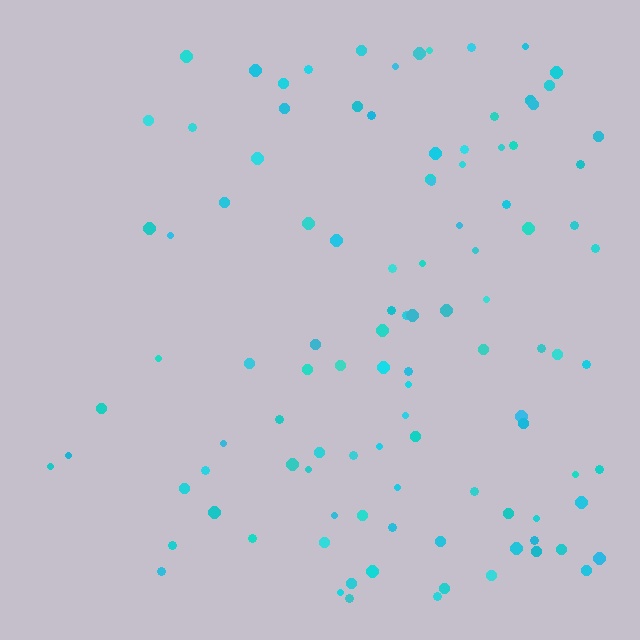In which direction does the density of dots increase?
From left to right, with the right side densest.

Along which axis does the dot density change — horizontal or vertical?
Horizontal.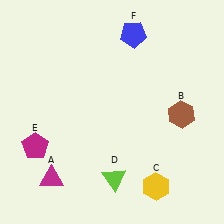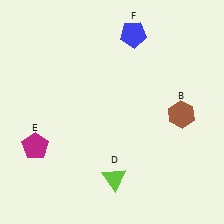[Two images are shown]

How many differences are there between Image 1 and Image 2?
There are 2 differences between the two images.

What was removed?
The yellow hexagon (C), the magenta triangle (A) were removed in Image 2.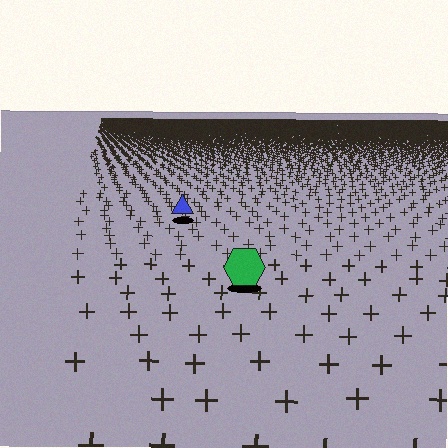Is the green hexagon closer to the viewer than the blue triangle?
Yes. The green hexagon is closer — you can tell from the texture gradient: the ground texture is coarser near it.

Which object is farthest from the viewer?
The blue triangle is farthest from the viewer. It appears smaller and the ground texture around it is denser.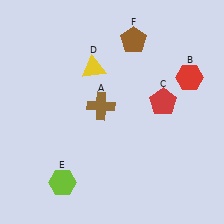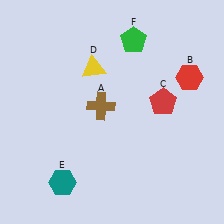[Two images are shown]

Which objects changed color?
E changed from lime to teal. F changed from brown to green.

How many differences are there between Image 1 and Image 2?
There are 2 differences between the two images.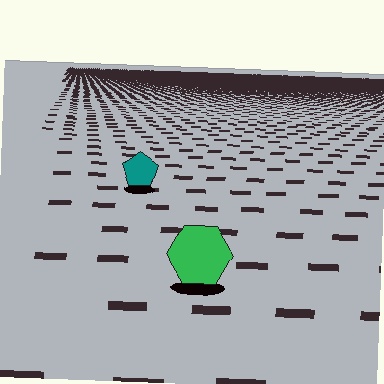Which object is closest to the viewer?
The green hexagon is closest. The texture marks near it are larger and more spread out.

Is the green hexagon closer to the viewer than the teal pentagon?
Yes. The green hexagon is closer — you can tell from the texture gradient: the ground texture is coarser near it.